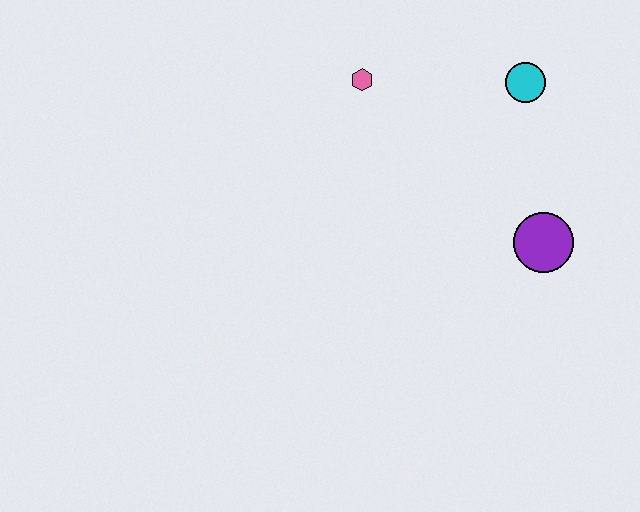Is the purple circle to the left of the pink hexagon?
No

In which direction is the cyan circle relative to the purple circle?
The cyan circle is above the purple circle.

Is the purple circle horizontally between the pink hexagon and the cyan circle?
No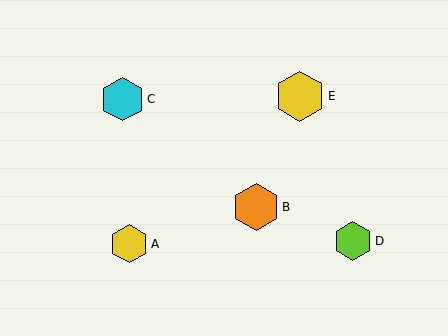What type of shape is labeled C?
Shape C is a cyan hexagon.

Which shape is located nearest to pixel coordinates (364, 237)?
The lime hexagon (labeled D) at (353, 241) is nearest to that location.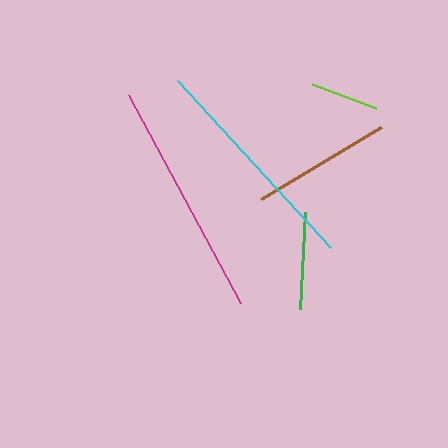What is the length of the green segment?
The green segment is approximately 98 pixels long.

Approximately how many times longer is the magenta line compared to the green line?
The magenta line is approximately 2.4 times the length of the green line.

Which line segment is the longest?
The magenta line is the longest at approximately 237 pixels.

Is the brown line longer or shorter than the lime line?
The brown line is longer than the lime line.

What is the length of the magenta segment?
The magenta segment is approximately 237 pixels long.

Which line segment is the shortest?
The lime line is the shortest at approximately 68 pixels.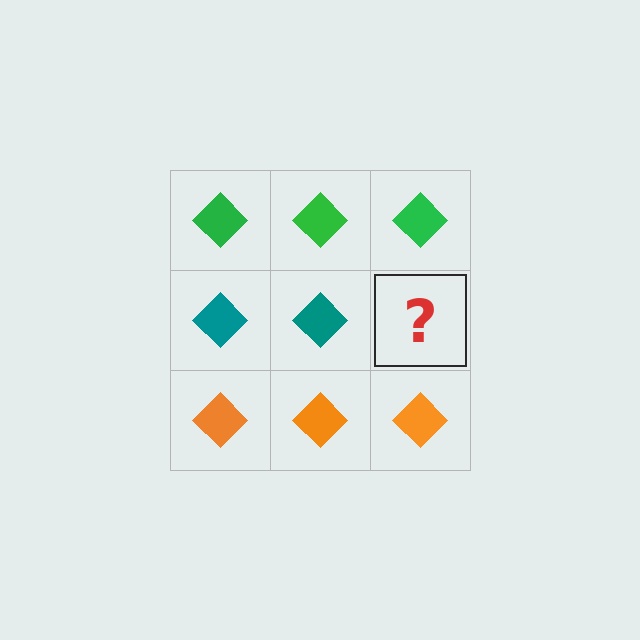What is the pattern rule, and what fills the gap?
The rule is that each row has a consistent color. The gap should be filled with a teal diamond.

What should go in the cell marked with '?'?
The missing cell should contain a teal diamond.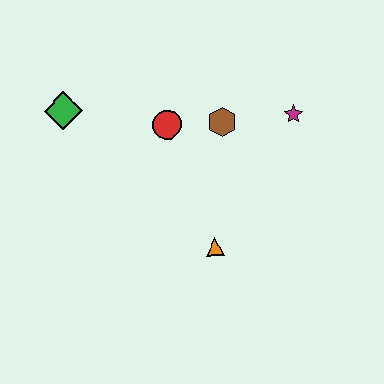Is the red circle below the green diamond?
Yes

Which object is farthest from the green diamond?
The magenta star is farthest from the green diamond.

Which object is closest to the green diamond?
The red circle is closest to the green diamond.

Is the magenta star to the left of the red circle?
No